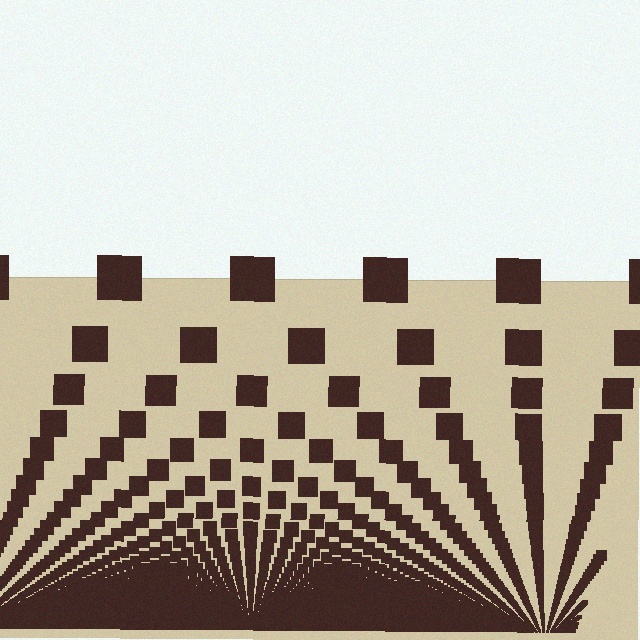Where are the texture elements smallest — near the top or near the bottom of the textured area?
Near the bottom.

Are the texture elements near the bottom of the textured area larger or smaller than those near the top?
Smaller. The gradient is inverted — elements near the bottom are smaller and denser.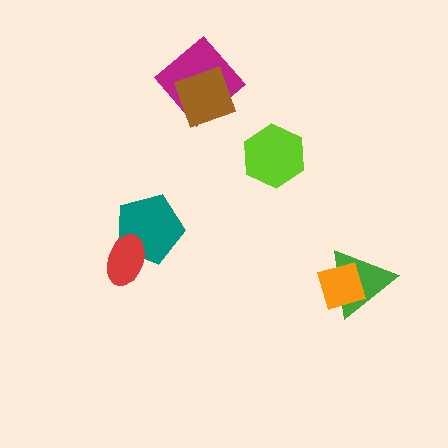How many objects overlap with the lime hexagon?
0 objects overlap with the lime hexagon.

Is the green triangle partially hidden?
Yes, it is partially covered by another shape.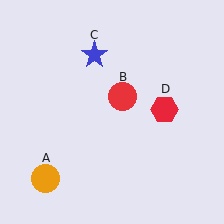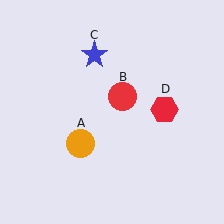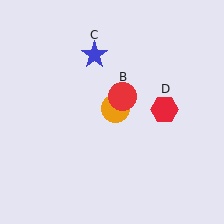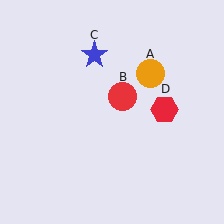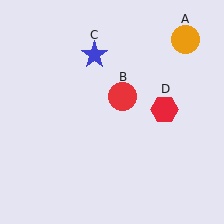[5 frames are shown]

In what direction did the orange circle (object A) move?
The orange circle (object A) moved up and to the right.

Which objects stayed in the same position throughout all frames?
Red circle (object B) and blue star (object C) and red hexagon (object D) remained stationary.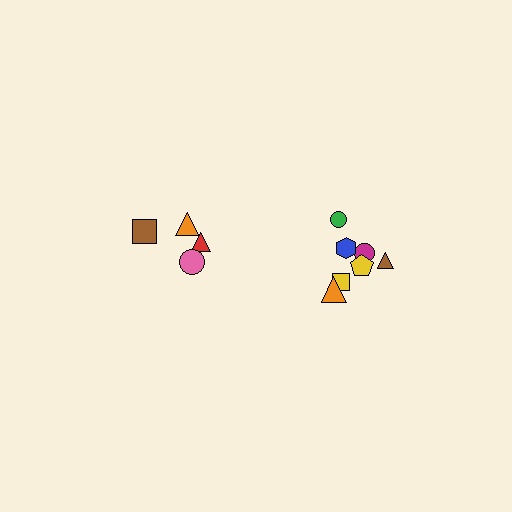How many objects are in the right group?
There are 7 objects.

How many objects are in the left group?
There are 4 objects.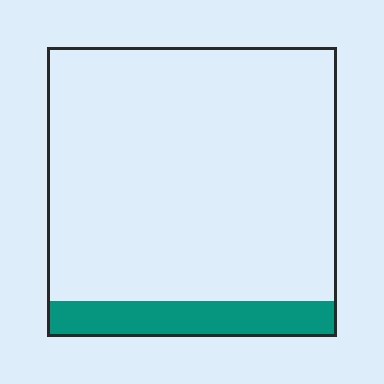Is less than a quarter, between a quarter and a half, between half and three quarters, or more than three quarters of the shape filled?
Less than a quarter.